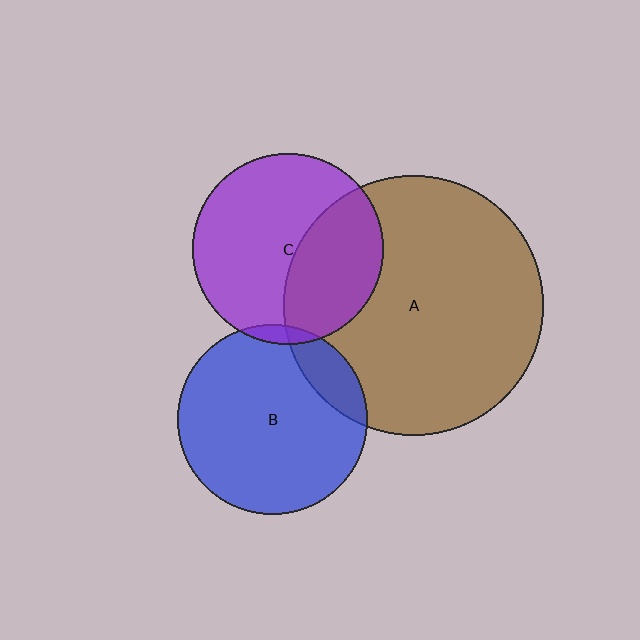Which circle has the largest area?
Circle A (brown).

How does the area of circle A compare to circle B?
Approximately 1.9 times.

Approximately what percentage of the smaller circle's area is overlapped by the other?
Approximately 15%.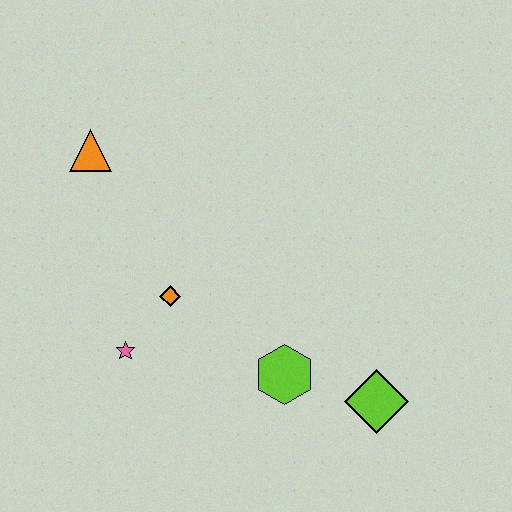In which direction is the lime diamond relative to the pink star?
The lime diamond is to the right of the pink star.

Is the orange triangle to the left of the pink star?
Yes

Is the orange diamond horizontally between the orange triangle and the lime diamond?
Yes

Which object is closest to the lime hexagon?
The lime diamond is closest to the lime hexagon.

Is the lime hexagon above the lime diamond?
Yes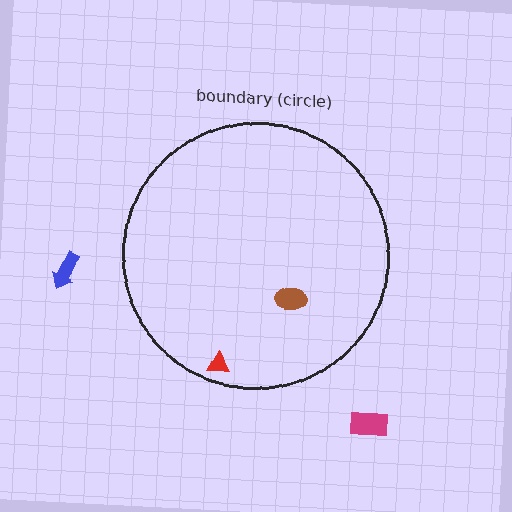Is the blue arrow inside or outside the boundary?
Outside.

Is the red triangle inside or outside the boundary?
Inside.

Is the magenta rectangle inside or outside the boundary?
Outside.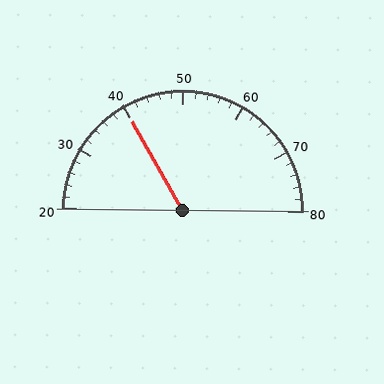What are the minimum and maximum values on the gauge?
The gauge ranges from 20 to 80.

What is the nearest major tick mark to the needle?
The nearest major tick mark is 40.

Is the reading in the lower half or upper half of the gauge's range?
The reading is in the lower half of the range (20 to 80).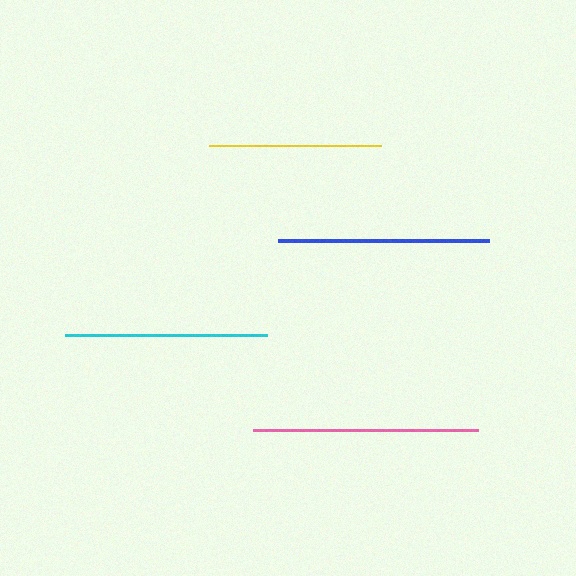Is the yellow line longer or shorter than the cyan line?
The cyan line is longer than the yellow line.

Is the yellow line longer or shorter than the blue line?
The blue line is longer than the yellow line.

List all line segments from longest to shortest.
From longest to shortest: pink, blue, cyan, yellow.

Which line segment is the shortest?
The yellow line is the shortest at approximately 172 pixels.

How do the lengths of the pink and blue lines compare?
The pink and blue lines are approximately the same length.